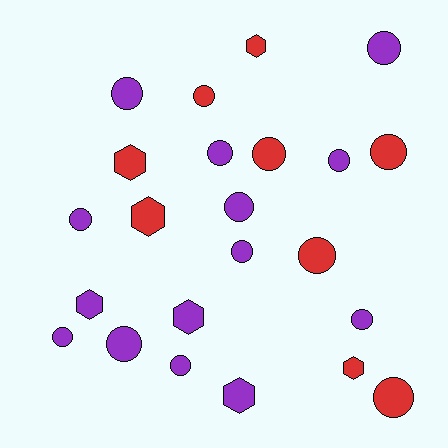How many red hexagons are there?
There are 4 red hexagons.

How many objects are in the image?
There are 23 objects.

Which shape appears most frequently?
Circle, with 16 objects.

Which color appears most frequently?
Purple, with 14 objects.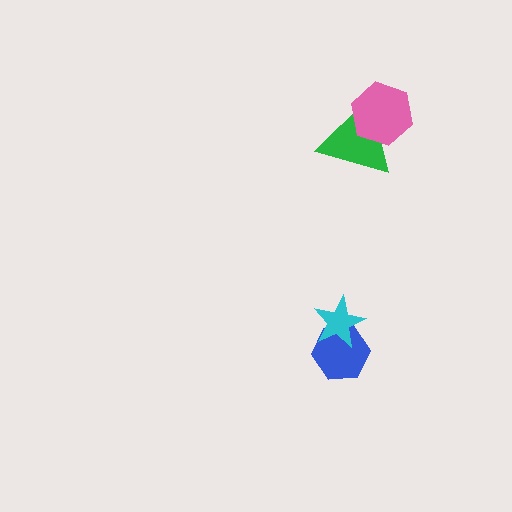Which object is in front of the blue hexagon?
The cyan star is in front of the blue hexagon.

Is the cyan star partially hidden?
No, no other shape covers it.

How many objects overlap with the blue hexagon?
1 object overlaps with the blue hexagon.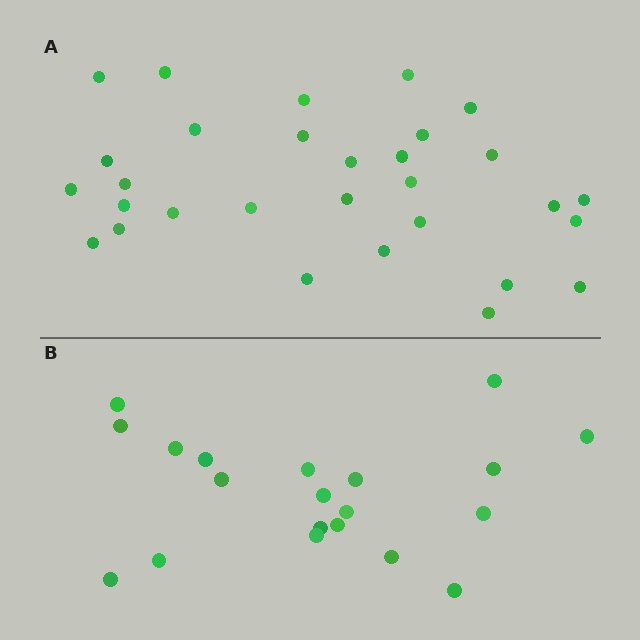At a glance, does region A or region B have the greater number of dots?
Region A (the top region) has more dots.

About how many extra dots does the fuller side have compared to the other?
Region A has roughly 10 or so more dots than region B.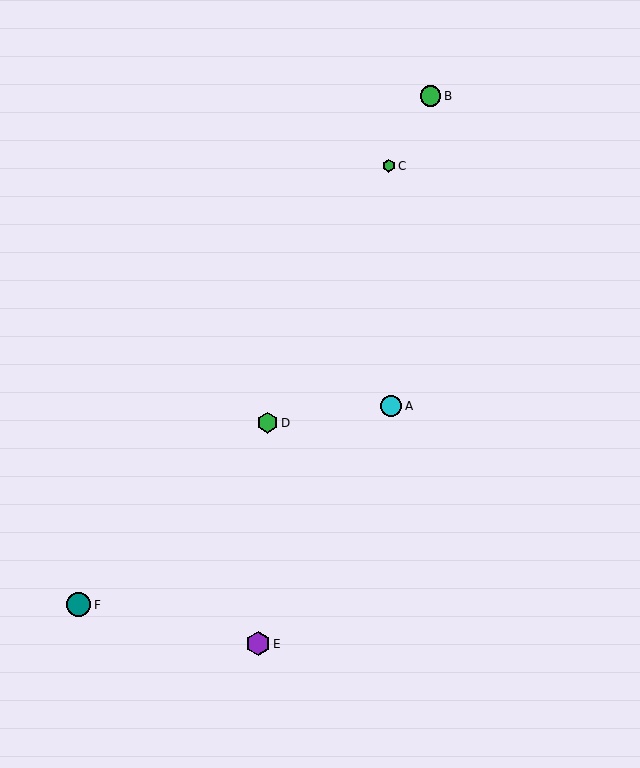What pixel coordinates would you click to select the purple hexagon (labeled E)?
Click at (258, 644) to select the purple hexagon E.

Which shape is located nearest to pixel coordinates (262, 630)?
The purple hexagon (labeled E) at (258, 644) is nearest to that location.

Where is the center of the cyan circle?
The center of the cyan circle is at (391, 406).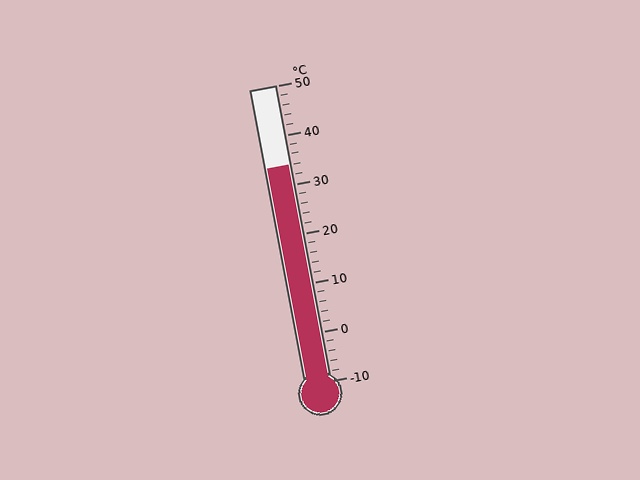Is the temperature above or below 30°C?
The temperature is above 30°C.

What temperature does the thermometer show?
The thermometer shows approximately 34°C.